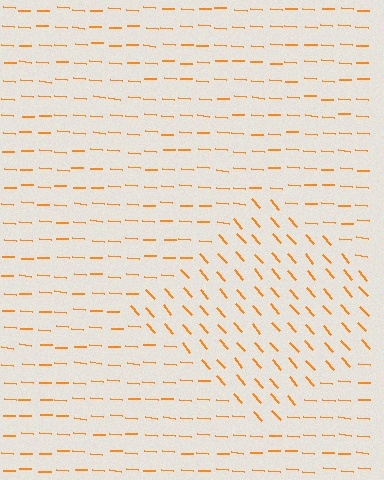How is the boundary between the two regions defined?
The boundary is defined purely by a change in line orientation (approximately 45 degrees difference). All lines are the same color and thickness.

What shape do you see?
I see a diamond.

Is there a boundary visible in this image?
Yes, there is a texture boundary formed by a change in line orientation.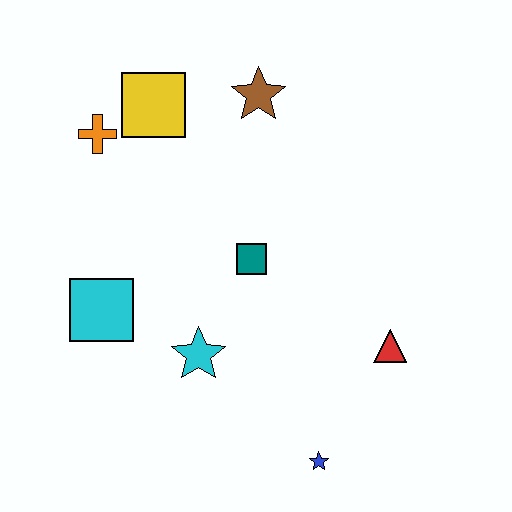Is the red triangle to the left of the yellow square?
No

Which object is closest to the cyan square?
The cyan star is closest to the cyan square.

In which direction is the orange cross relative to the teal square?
The orange cross is to the left of the teal square.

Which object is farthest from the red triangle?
The orange cross is farthest from the red triangle.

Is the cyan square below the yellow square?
Yes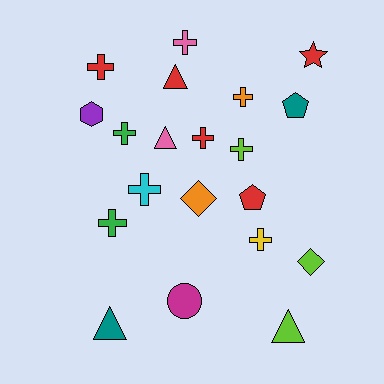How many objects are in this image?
There are 20 objects.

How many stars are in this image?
There is 1 star.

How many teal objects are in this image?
There are 2 teal objects.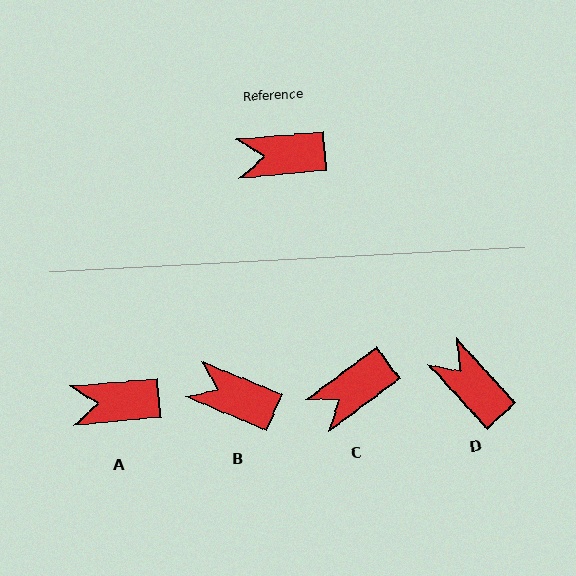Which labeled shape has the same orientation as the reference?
A.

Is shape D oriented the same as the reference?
No, it is off by about 53 degrees.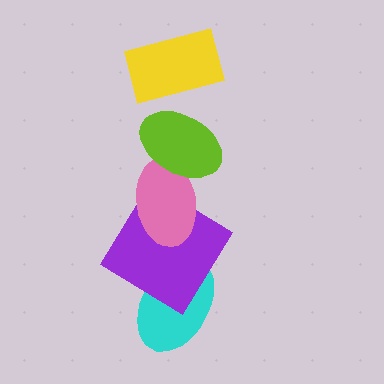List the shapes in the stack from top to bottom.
From top to bottom: the yellow rectangle, the lime ellipse, the pink ellipse, the purple diamond, the cyan ellipse.